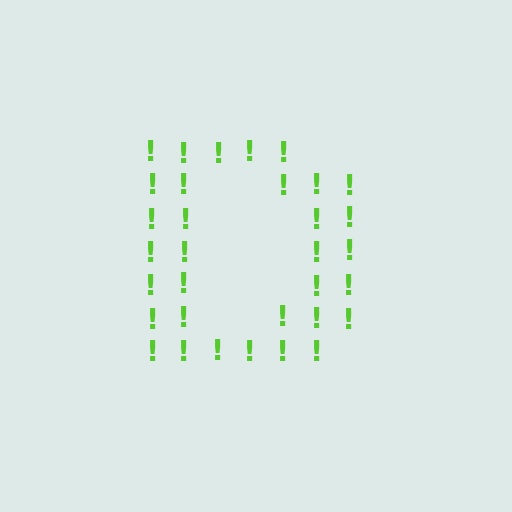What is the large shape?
The large shape is the letter D.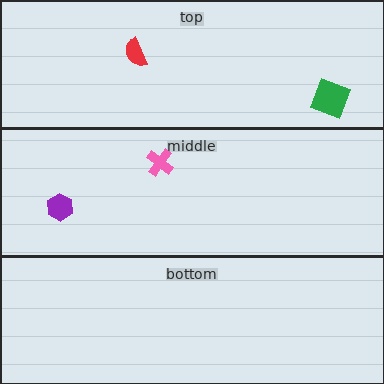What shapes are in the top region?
The green diamond, the red semicircle.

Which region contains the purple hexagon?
The middle region.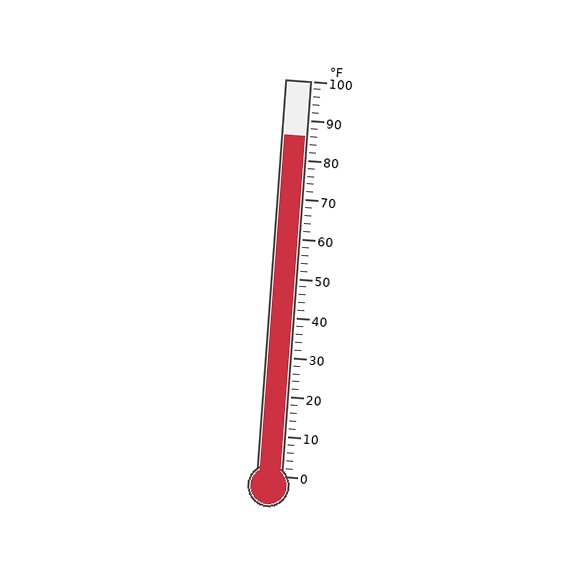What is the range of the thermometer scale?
The thermometer scale ranges from 0°F to 100°F.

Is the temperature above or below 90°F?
The temperature is below 90°F.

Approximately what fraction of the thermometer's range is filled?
The thermometer is filled to approximately 85% of its range.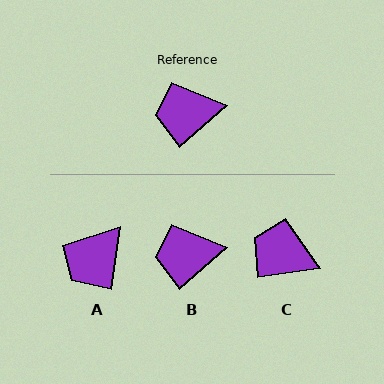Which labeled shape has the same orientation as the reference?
B.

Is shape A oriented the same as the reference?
No, it is off by about 41 degrees.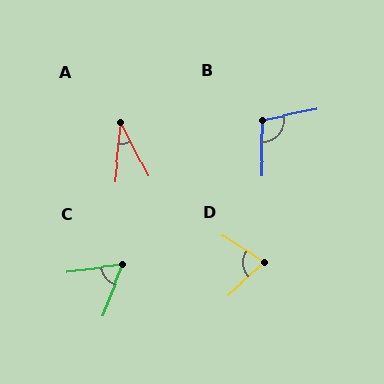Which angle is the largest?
B, at approximately 102 degrees.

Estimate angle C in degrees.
Approximately 61 degrees.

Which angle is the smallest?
A, at approximately 33 degrees.